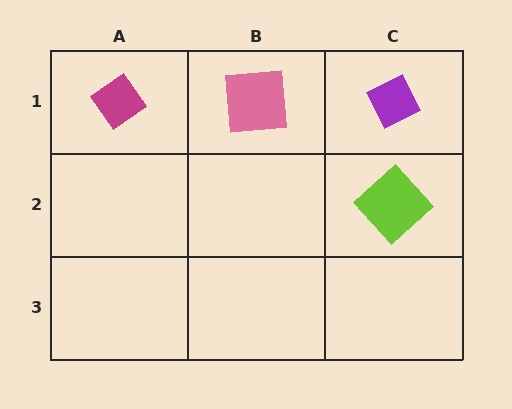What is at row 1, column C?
A purple diamond.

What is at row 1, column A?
A magenta diamond.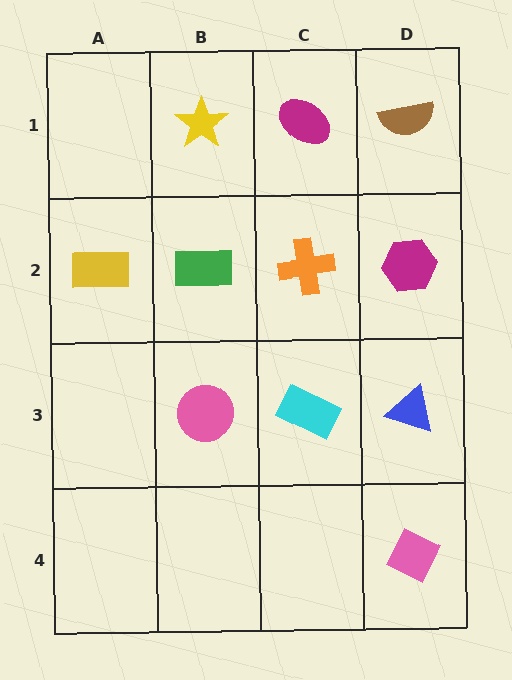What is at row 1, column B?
A yellow star.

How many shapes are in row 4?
1 shape.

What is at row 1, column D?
A brown semicircle.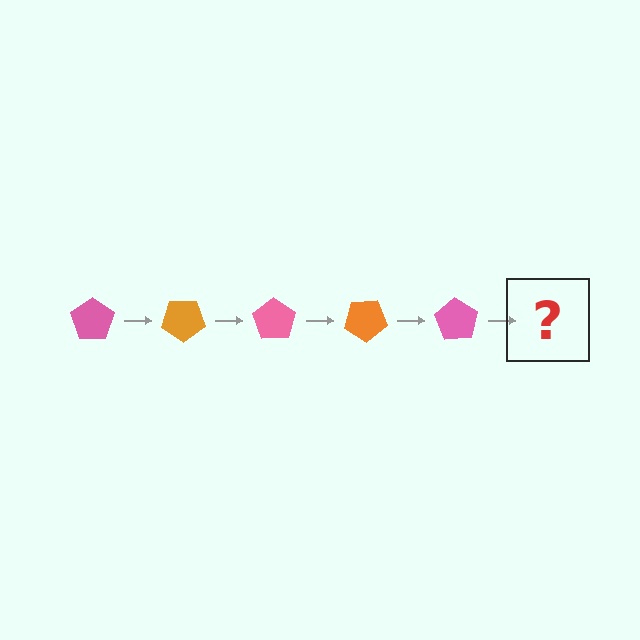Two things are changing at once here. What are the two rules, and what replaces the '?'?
The two rules are that it rotates 35 degrees each step and the color cycles through pink and orange. The '?' should be an orange pentagon, rotated 175 degrees from the start.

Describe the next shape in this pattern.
It should be an orange pentagon, rotated 175 degrees from the start.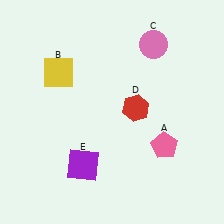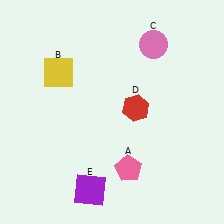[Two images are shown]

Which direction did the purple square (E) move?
The purple square (E) moved down.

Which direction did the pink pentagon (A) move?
The pink pentagon (A) moved left.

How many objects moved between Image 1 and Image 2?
2 objects moved between the two images.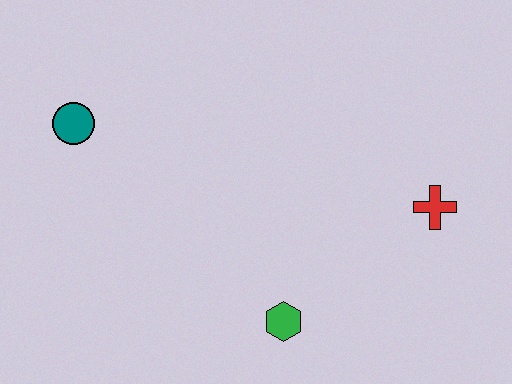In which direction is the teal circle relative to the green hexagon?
The teal circle is to the left of the green hexagon.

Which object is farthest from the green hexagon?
The teal circle is farthest from the green hexagon.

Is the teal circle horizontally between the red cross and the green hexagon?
No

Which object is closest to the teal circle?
The green hexagon is closest to the teal circle.